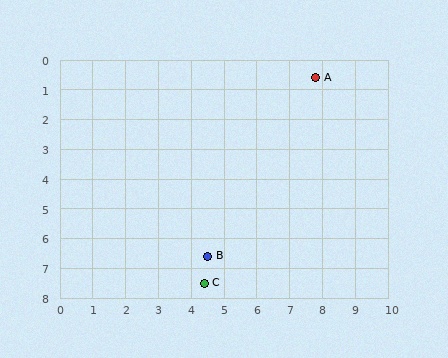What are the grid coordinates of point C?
Point C is at approximately (4.4, 7.5).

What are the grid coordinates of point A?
Point A is at approximately (7.8, 0.6).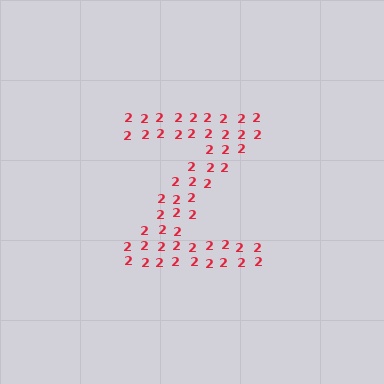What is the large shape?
The large shape is the letter Z.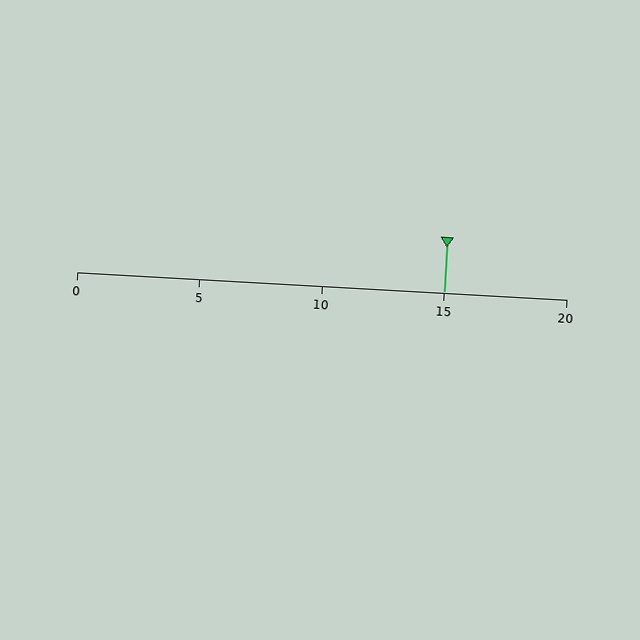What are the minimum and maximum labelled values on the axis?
The axis runs from 0 to 20.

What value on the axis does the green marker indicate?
The marker indicates approximately 15.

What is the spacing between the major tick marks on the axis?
The major ticks are spaced 5 apart.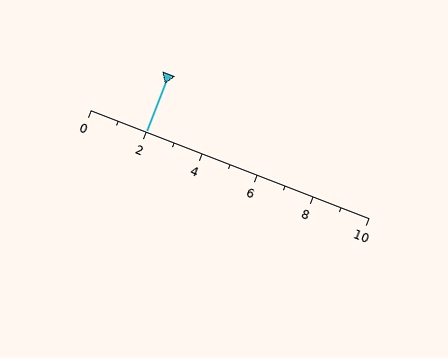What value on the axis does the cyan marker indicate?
The marker indicates approximately 2.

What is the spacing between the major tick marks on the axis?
The major ticks are spaced 2 apart.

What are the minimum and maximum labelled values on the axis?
The axis runs from 0 to 10.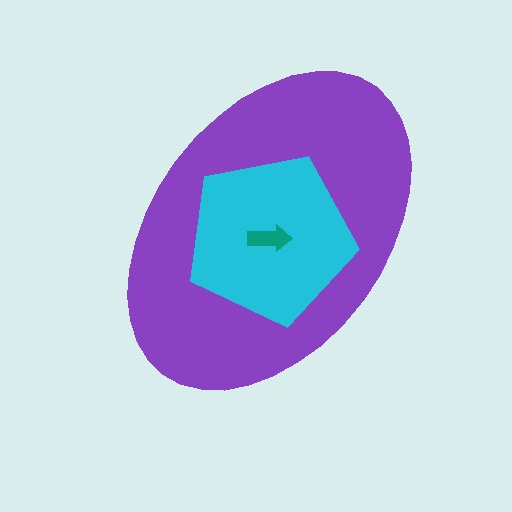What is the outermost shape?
The purple ellipse.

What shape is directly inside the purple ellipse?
The cyan pentagon.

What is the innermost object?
The teal arrow.